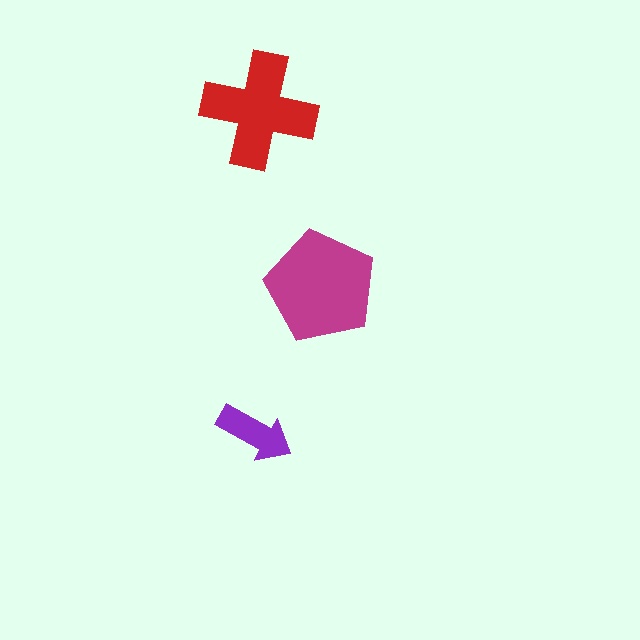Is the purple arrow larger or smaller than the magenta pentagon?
Smaller.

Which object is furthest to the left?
The purple arrow is leftmost.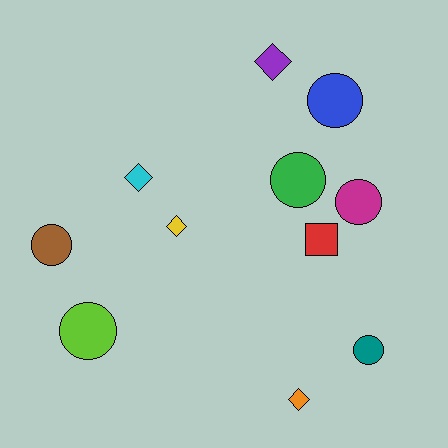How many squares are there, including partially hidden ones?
There is 1 square.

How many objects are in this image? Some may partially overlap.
There are 11 objects.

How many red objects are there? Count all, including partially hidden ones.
There is 1 red object.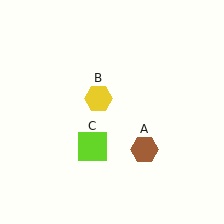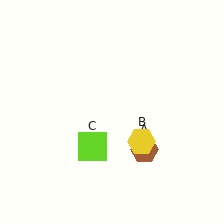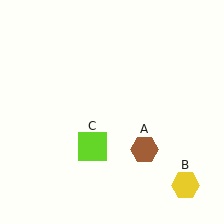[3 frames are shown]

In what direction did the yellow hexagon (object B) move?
The yellow hexagon (object B) moved down and to the right.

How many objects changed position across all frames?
1 object changed position: yellow hexagon (object B).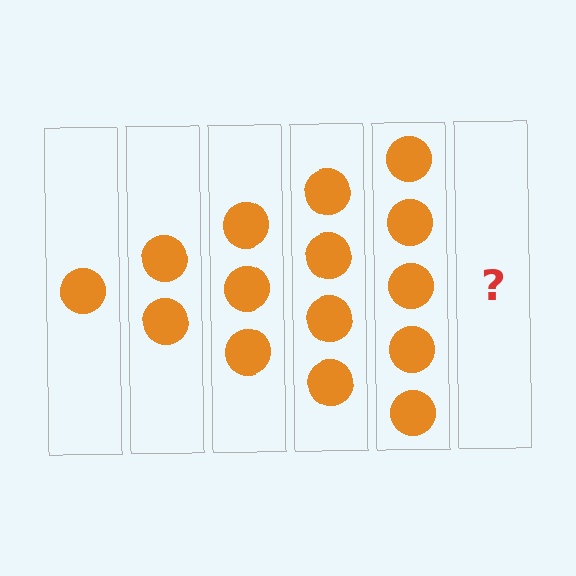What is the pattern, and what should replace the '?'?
The pattern is that each step adds one more circle. The '?' should be 6 circles.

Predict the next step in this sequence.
The next step is 6 circles.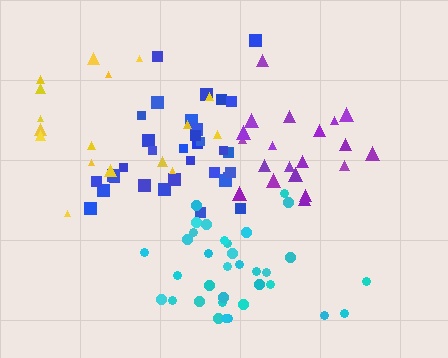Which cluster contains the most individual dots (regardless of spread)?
Cyan (34).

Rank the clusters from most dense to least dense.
blue, cyan, purple, yellow.